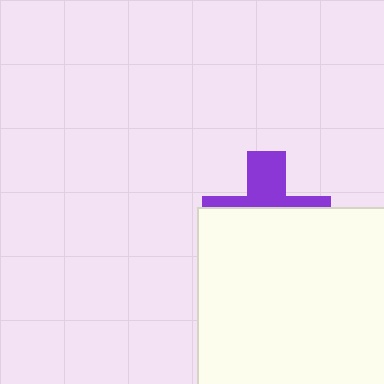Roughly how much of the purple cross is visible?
A small part of it is visible (roughly 38%).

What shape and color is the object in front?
The object in front is a white rectangle.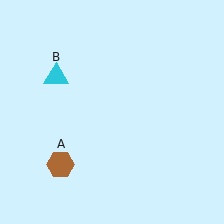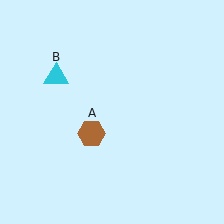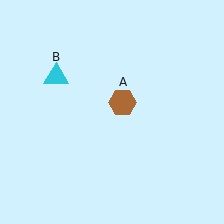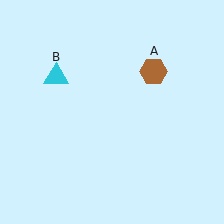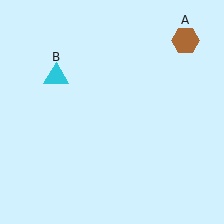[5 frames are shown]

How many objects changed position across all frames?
1 object changed position: brown hexagon (object A).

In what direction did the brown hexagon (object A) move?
The brown hexagon (object A) moved up and to the right.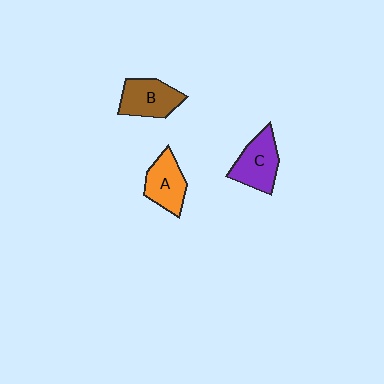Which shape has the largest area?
Shape C (purple).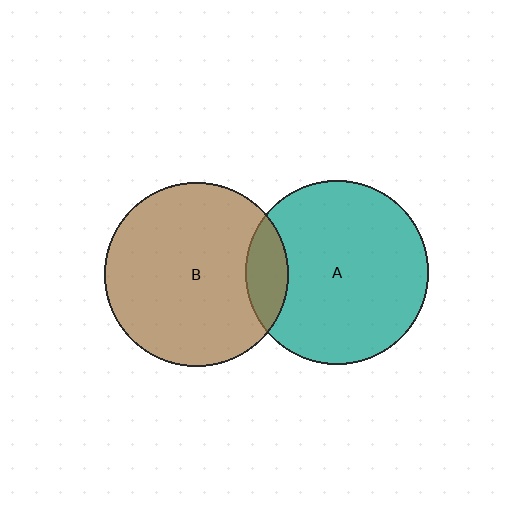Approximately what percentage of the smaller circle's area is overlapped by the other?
Approximately 15%.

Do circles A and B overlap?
Yes.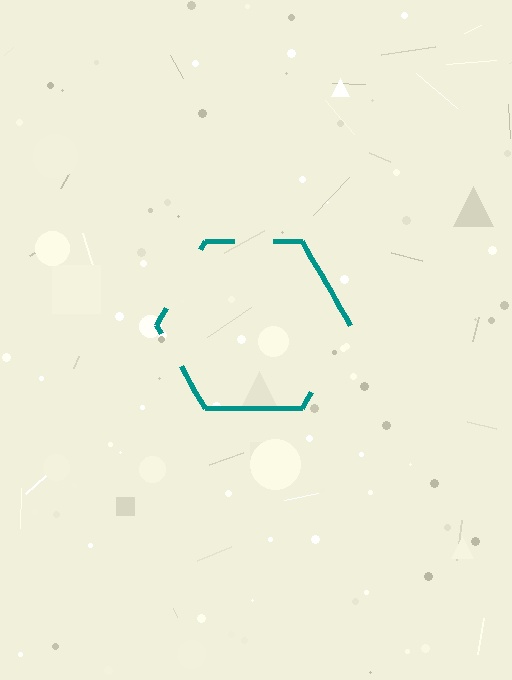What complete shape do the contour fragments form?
The contour fragments form a hexagon.